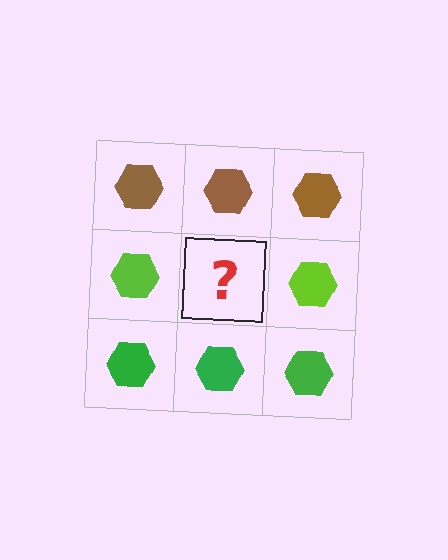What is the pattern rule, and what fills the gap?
The rule is that each row has a consistent color. The gap should be filled with a lime hexagon.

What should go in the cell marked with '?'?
The missing cell should contain a lime hexagon.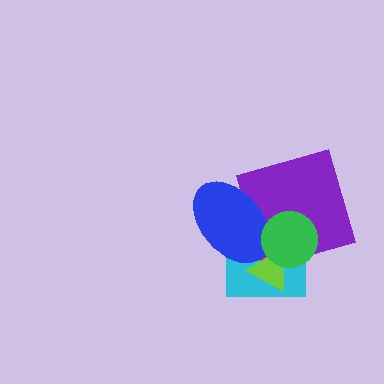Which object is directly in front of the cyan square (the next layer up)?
The purple square is directly in front of the cyan square.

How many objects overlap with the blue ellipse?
4 objects overlap with the blue ellipse.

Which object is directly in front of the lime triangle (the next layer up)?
The blue ellipse is directly in front of the lime triangle.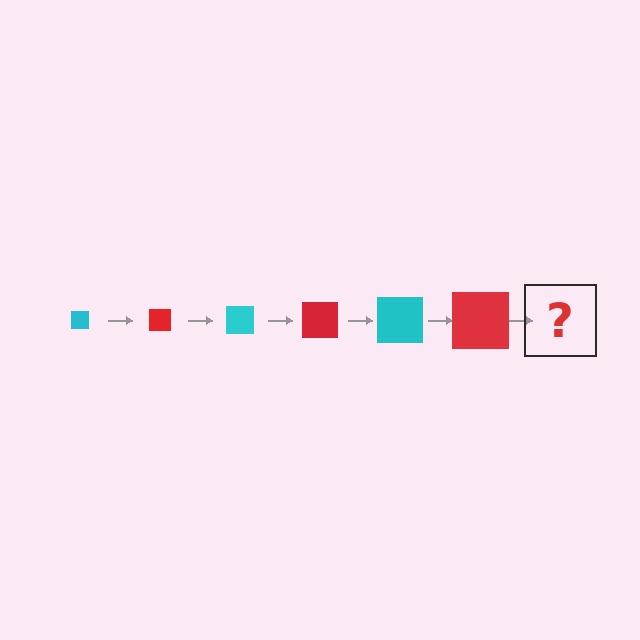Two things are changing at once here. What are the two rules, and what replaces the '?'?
The two rules are that the square grows larger each step and the color cycles through cyan and red. The '?' should be a cyan square, larger than the previous one.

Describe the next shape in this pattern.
It should be a cyan square, larger than the previous one.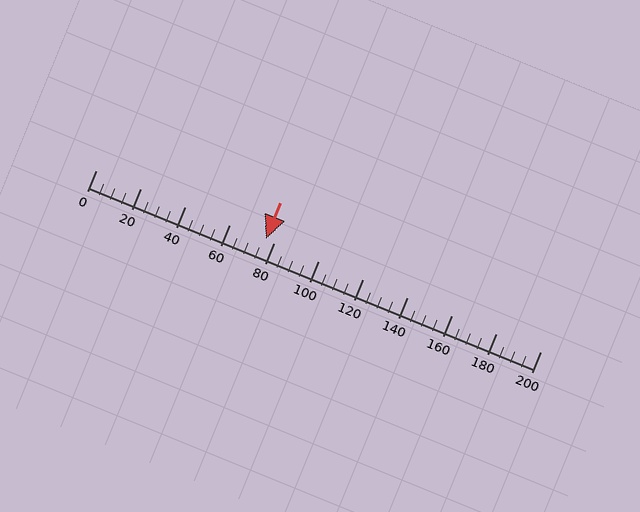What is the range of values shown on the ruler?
The ruler shows values from 0 to 200.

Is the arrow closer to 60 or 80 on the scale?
The arrow is closer to 80.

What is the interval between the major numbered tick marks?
The major tick marks are spaced 20 units apart.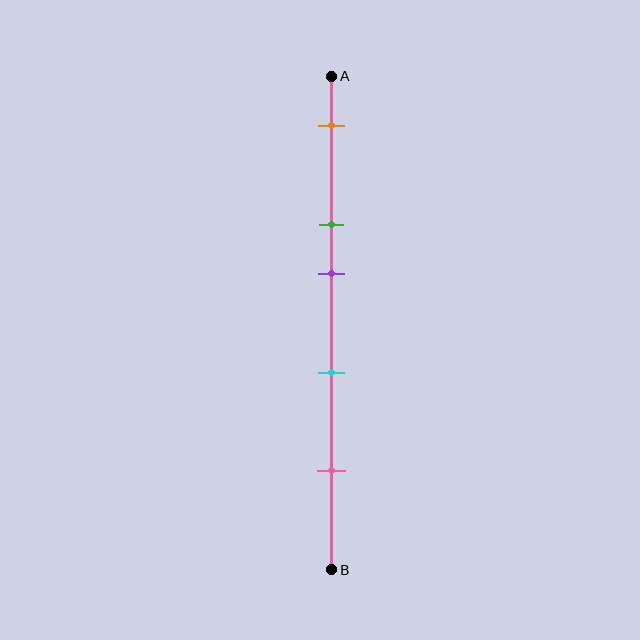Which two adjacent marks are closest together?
The green and purple marks are the closest adjacent pair.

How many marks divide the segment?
There are 5 marks dividing the segment.